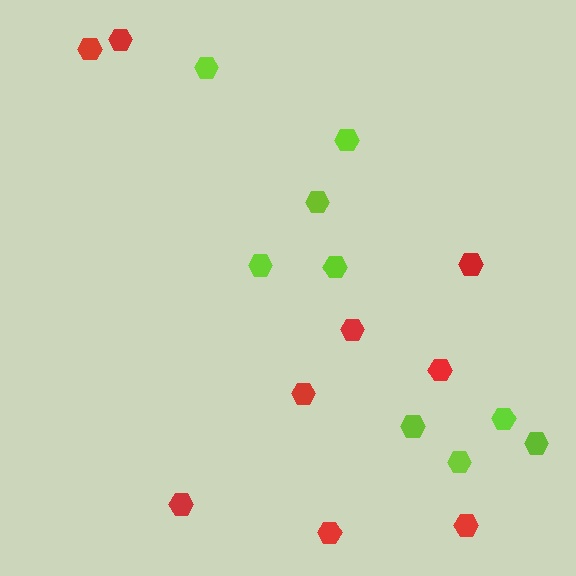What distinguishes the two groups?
There are 2 groups: one group of red hexagons (9) and one group of lime hexagons (9).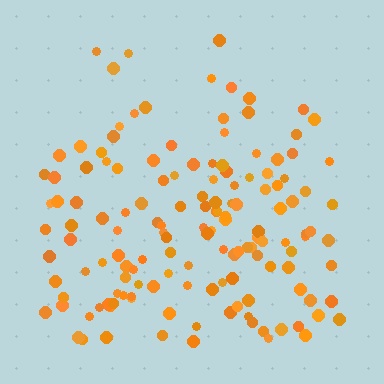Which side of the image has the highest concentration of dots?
The bottom.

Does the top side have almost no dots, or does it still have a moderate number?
Still a moderate number, just noticeably fewer than the bottom.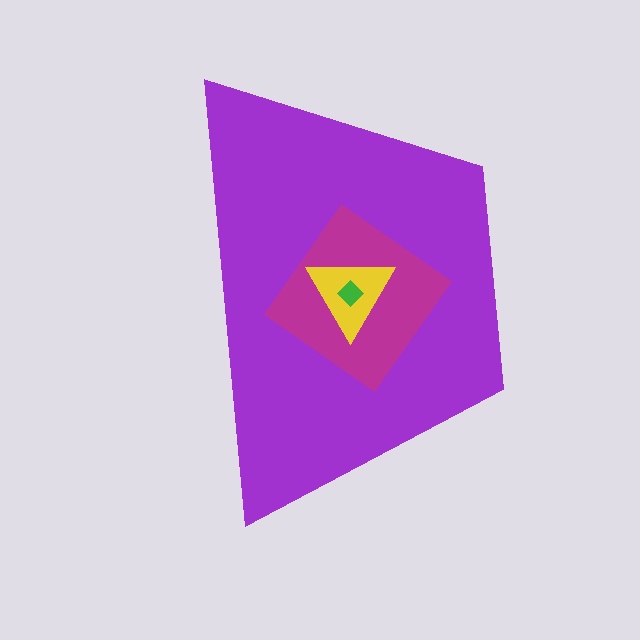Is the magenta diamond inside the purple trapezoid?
Yes.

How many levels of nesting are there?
4.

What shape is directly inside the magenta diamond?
The yellow triangle.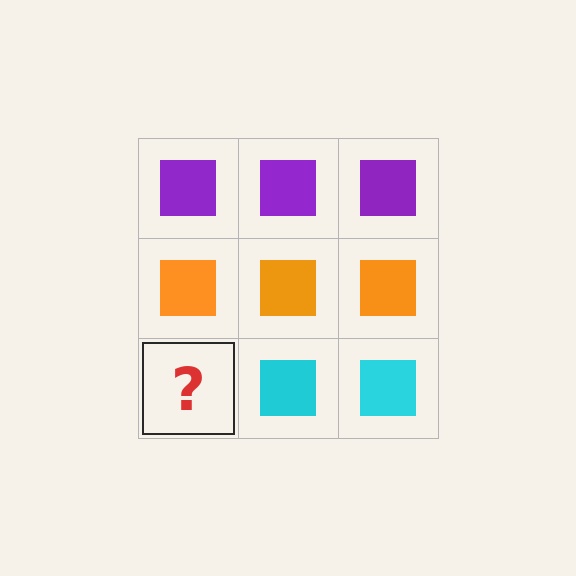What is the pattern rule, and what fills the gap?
The rule is that each row has a consistent color. The gap should be filled with a cyan square.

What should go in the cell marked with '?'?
The missing cell should contain a cyan square.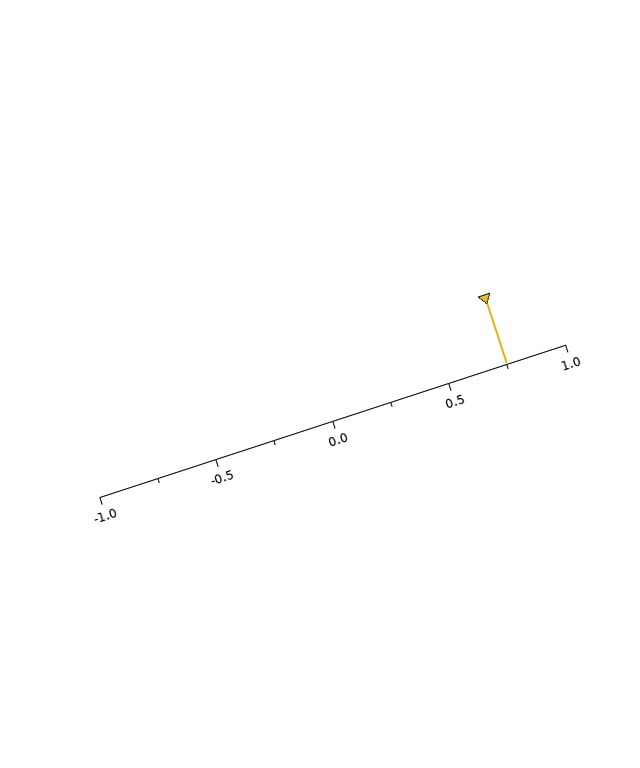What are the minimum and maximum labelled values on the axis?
The axis runs from -1.0 to 1.0.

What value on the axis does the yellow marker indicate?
The marker indicates approximately 0.75.